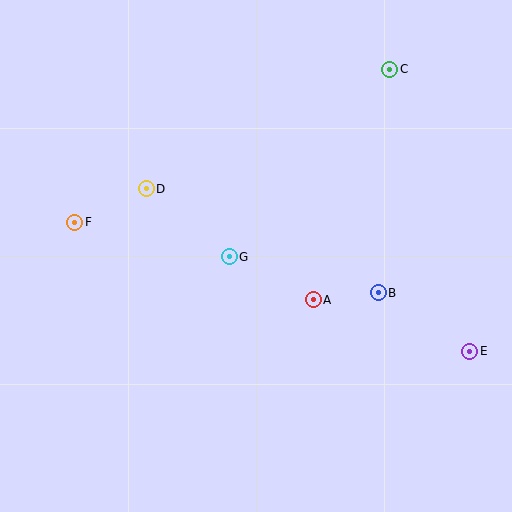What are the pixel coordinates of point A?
Point A is at (313, 300).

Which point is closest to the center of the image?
Point G at (229, 257) is closest to the center.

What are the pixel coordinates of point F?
Point F is at (75, 222).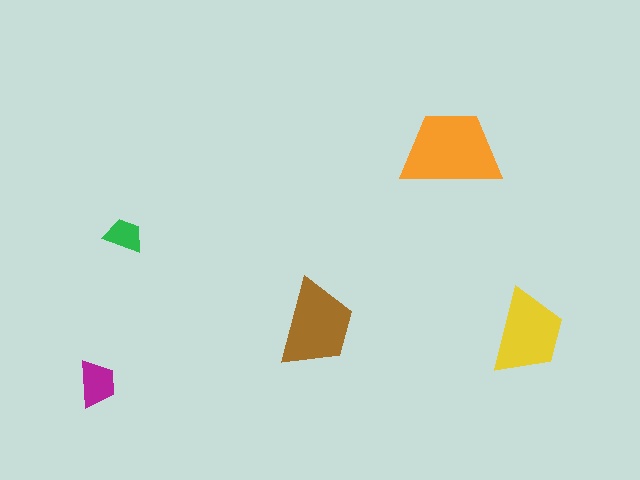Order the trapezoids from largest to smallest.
the orange one, the brown one, the yellow one, the magenta one, the green one.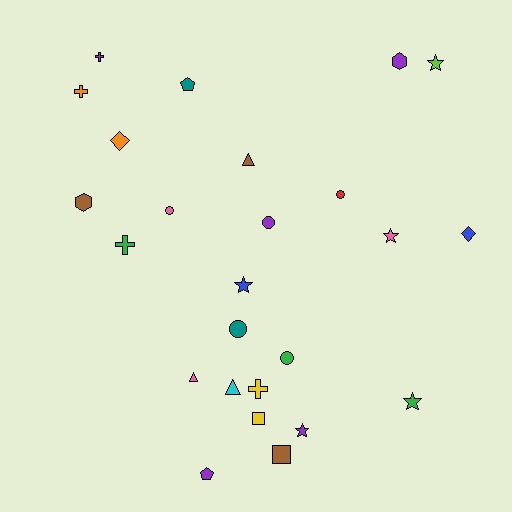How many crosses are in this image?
There are 4 crosses.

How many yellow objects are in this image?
There are 2 yellow objects.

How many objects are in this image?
There are 25 objects.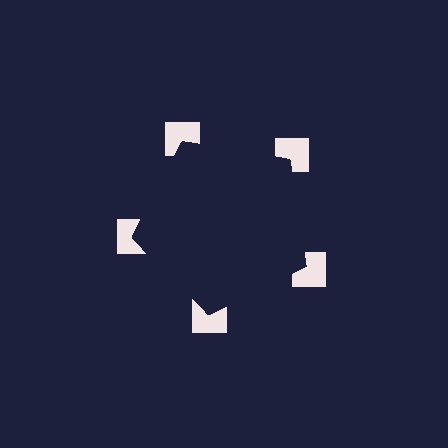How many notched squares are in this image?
There are 5 — one at each vertex of the illusory pentagon.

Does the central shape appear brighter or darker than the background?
It typically appears slightly darker than the background, even though no actual brightness change is drawn.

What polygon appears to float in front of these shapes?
An illusory pentagon — its edges are inferred from the aligned wedge cuts in the notched squares, not physically drawn.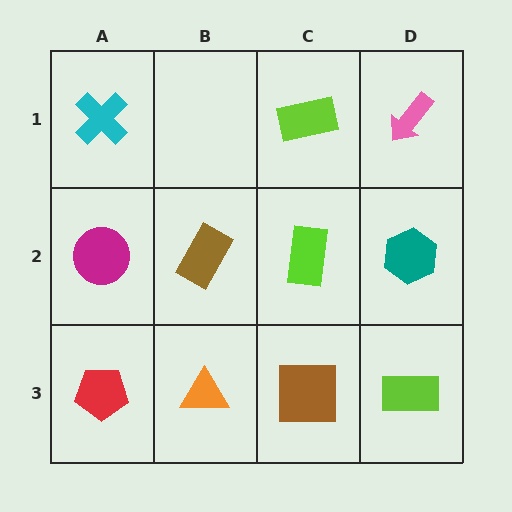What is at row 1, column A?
A cyan cross.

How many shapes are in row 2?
4 shapes.